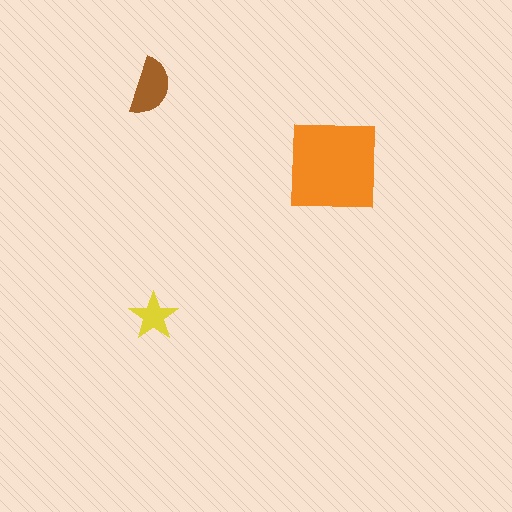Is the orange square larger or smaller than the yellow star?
Larger.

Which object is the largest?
The orange square.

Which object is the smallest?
The yellow star.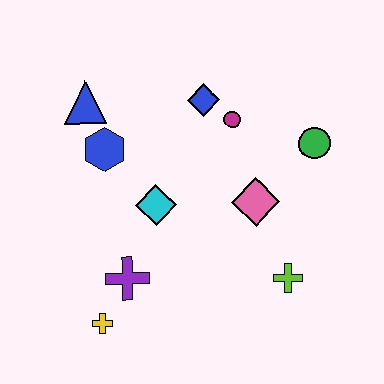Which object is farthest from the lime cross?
The blue triangle is farthest from the lime cross.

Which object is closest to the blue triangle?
The blue hexagon is closest to the blue triangle.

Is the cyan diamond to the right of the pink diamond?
No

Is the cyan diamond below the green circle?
Yes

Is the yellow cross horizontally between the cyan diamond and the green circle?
No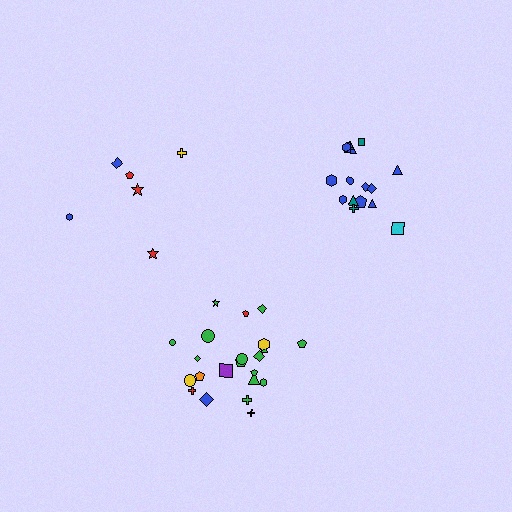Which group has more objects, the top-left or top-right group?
The top-right group.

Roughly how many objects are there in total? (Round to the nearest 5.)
Roughly 45 objects in total.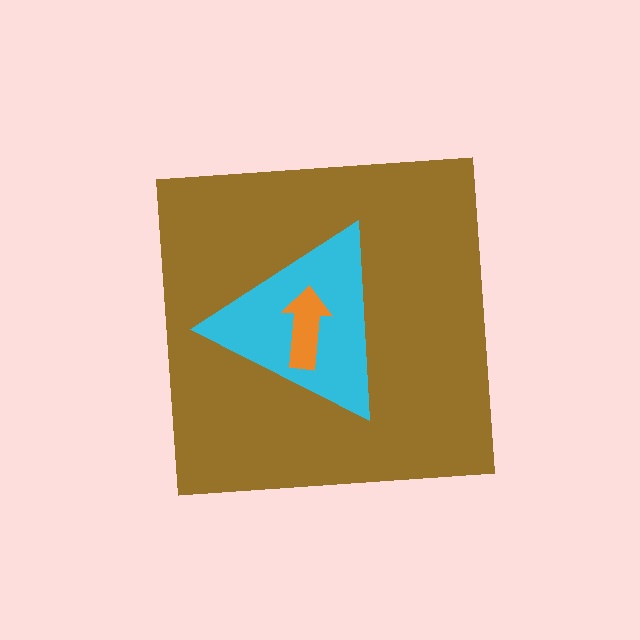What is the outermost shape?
The brown square.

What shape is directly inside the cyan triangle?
The orange arrow.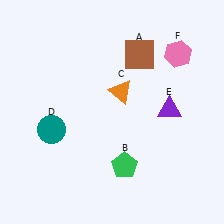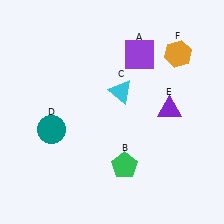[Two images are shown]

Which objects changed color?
A changed from brown to purple. C changed from orange to cyan. F changed from pink to orange.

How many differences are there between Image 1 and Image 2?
There are 3 differences between the two images.